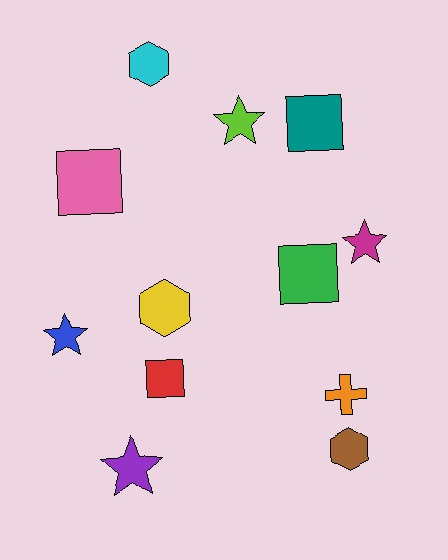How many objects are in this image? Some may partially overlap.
There are 12 objects.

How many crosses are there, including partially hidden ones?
There is 1 cross.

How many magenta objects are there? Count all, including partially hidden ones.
There is 1 magenta object.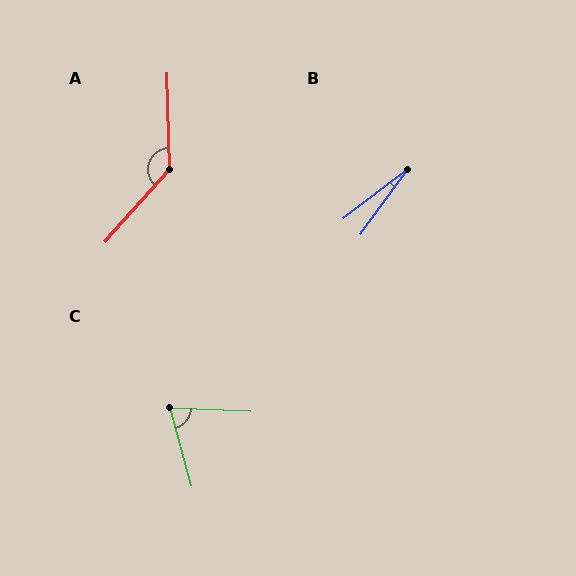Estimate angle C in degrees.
Approximately 72 degrees.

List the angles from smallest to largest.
B (17°), C (72°), A (137°).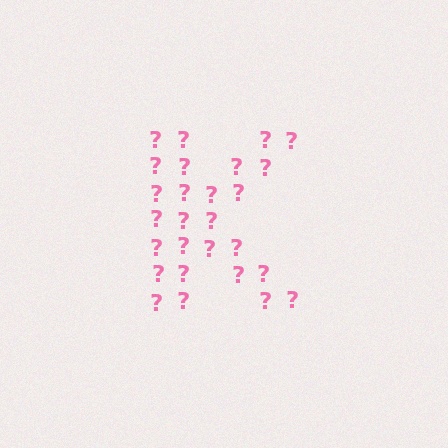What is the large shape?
The large shape is the letter K.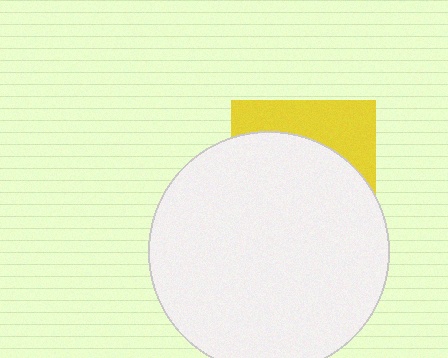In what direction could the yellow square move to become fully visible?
The yellow square could move up. That would shift it out from behind the white circle entirely.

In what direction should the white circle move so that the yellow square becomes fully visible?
The white circle should move down. That is the shortest direction to clear the overlap and leave the yellow square fully visible.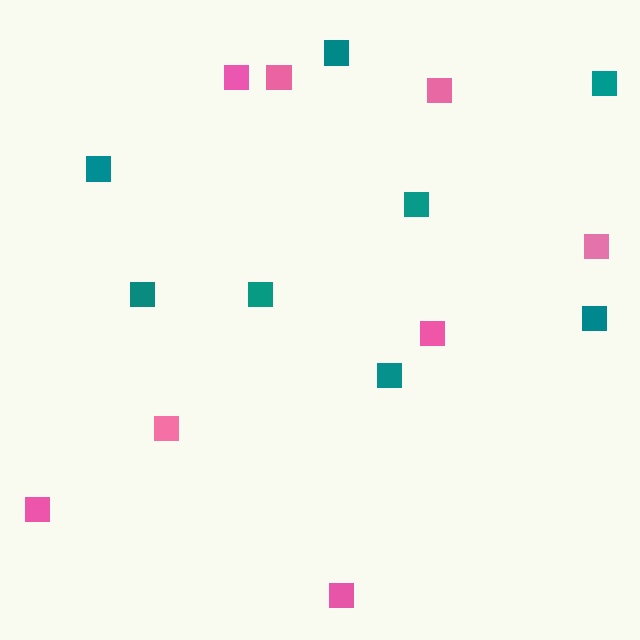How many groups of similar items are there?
There are 2 groups: one group of teal squares (8) and one group of pink squares (8).